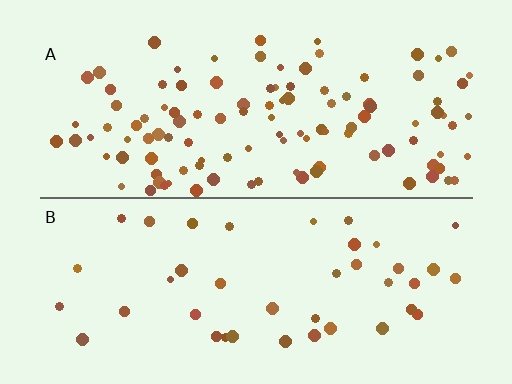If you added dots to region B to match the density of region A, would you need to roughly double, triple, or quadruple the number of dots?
Approximately triple.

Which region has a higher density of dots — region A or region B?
A (the top).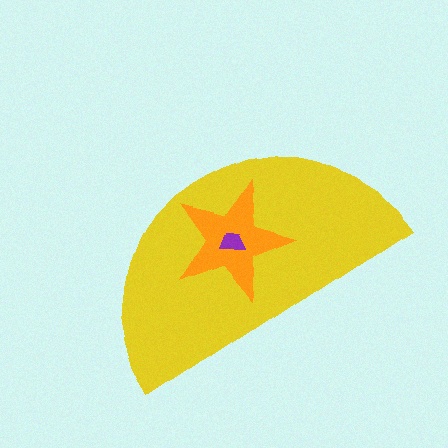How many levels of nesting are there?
3.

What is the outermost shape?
The yellow semicircle.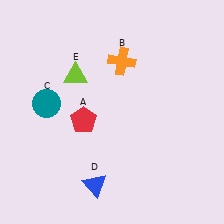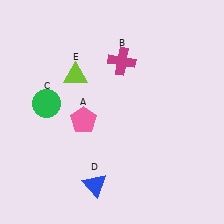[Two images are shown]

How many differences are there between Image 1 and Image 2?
There are 3 differences between the two images.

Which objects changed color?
A changed from red to pink. B changed from orange to magenta. C changed from teal to green.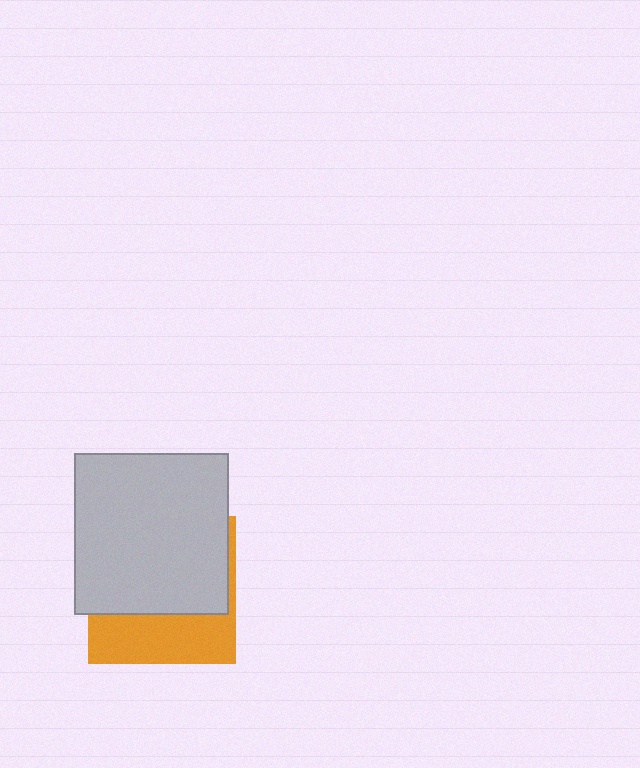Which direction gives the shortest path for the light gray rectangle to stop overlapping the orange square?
Moving up gives the shortest separation.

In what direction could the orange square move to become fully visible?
The orange square could move down. That would shift it out from behind the light gray rectangle entirely.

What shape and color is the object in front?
The object in front is a light gray rectangle.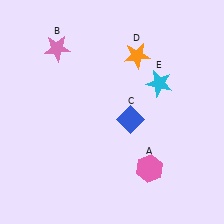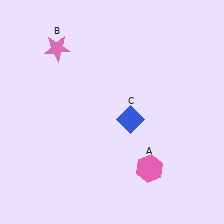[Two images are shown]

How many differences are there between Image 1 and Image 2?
There are 2 differences between the two images.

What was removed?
The orange star (D), the cyan star (E) were removed in Image 2.